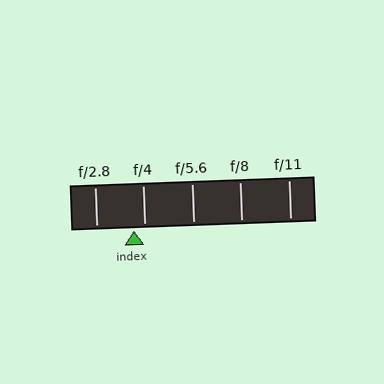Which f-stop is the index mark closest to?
The index mark is closest to f/4.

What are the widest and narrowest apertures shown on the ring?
The widest aperture shown is f/2.8 and the narrowest is f/11.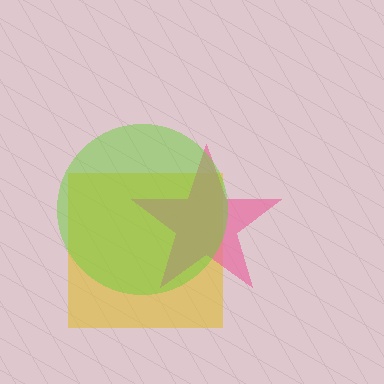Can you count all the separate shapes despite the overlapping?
Yes, there are 3 separate shapes.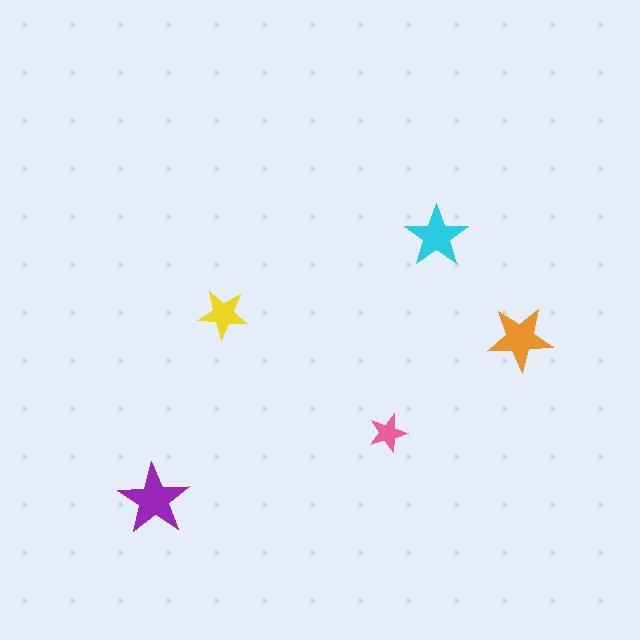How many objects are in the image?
There are 5 objects in the image.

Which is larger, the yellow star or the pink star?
The yellow one.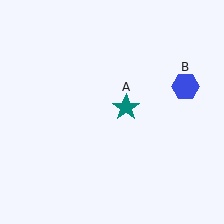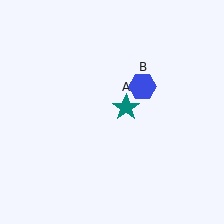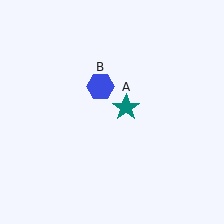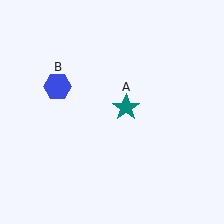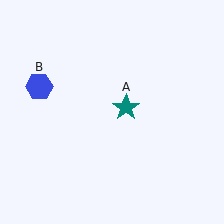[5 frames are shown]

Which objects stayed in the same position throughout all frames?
Teal star (object A) remained stationary.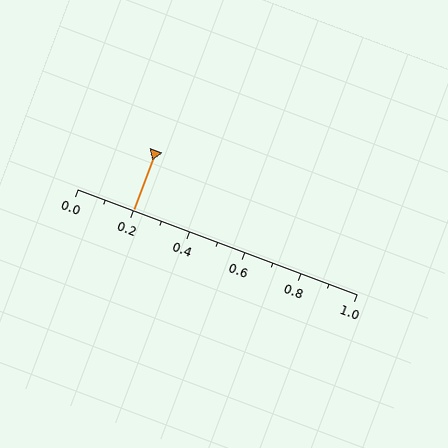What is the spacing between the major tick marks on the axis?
The major ticks are spaced 0.2 apart.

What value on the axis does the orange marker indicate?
The marker indicates approximately 0.2.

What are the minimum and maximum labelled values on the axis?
The axis runs from 0.0 to 1.0.